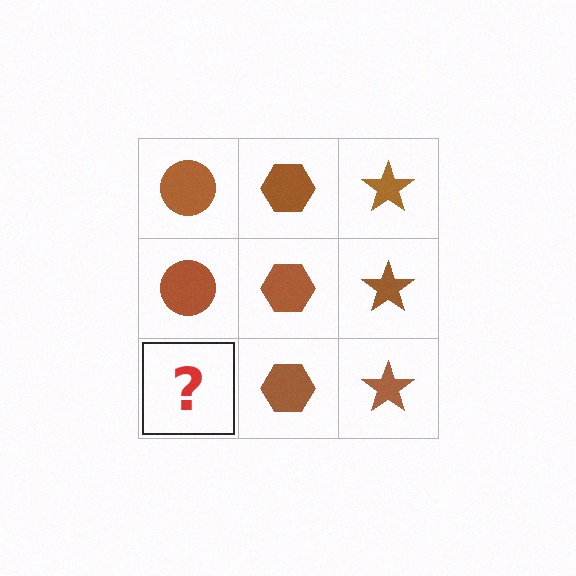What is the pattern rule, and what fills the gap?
The rule is that each column has a consistent shape. The gap should be filled with a brown circle.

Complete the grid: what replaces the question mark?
The question mark should be replaced with a brown circle.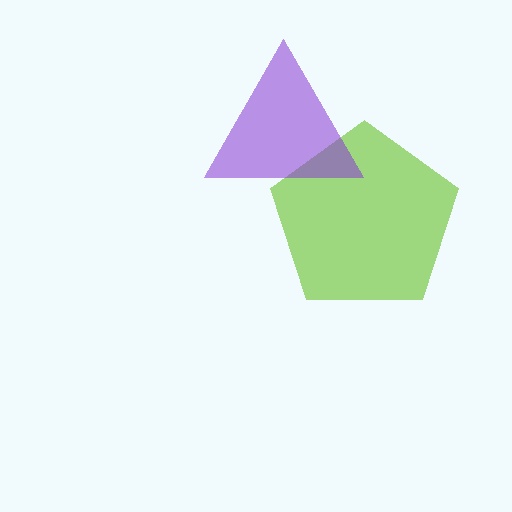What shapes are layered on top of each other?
The layered shapes are: a lime pentagon, a purple triangle.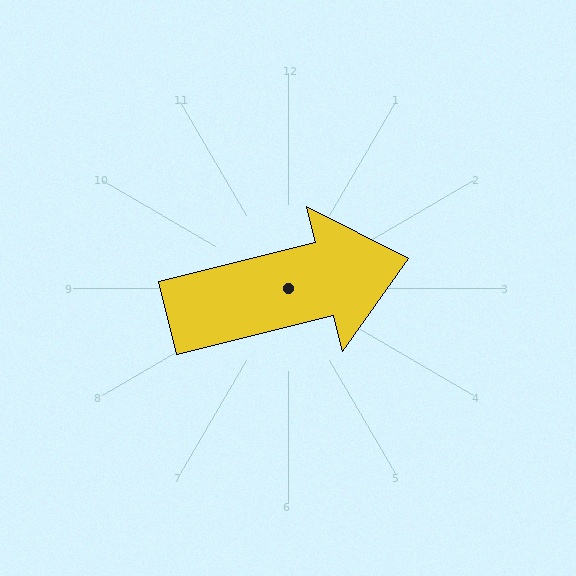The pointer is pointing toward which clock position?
Roughly 3 o'clock.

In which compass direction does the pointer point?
East.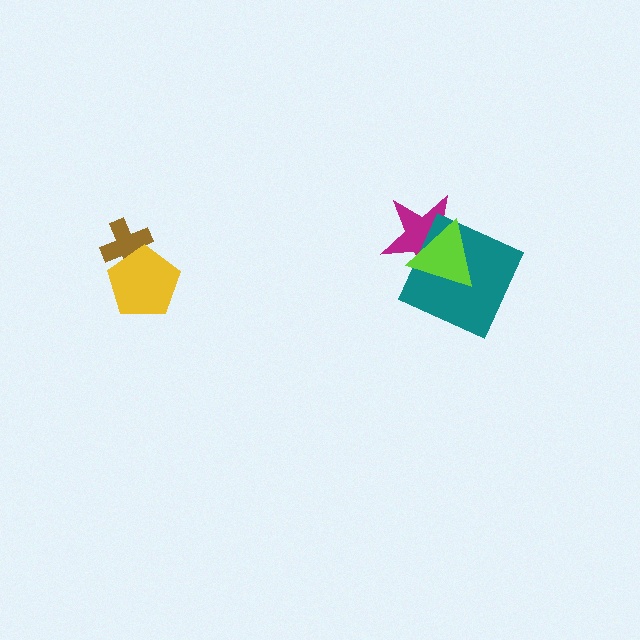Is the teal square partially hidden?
Yes, it is partially covered by another shape.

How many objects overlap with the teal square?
2 objects overlap with the teal square.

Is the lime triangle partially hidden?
No, no other shape covers it.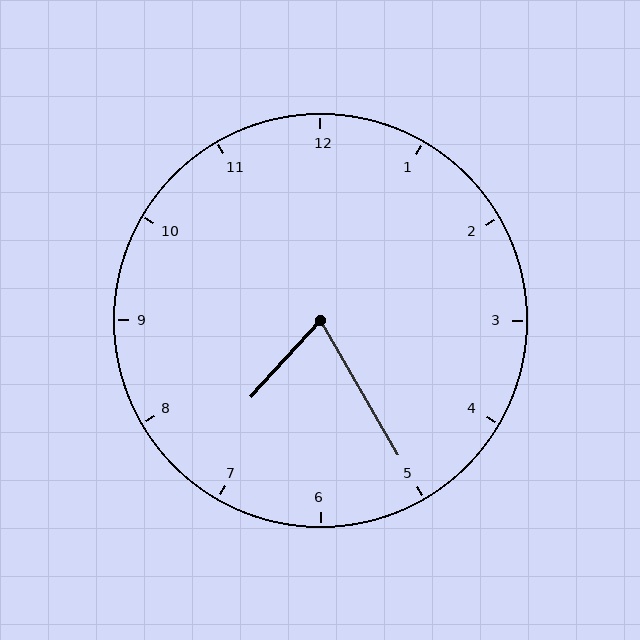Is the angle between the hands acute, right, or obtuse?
It is acute.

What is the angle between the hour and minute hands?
Approximately 72 degrees.